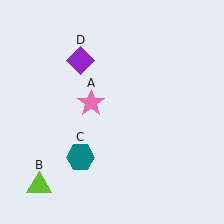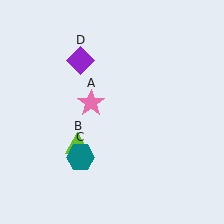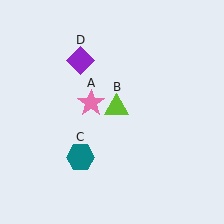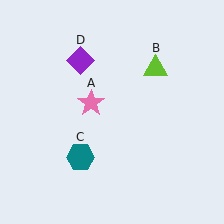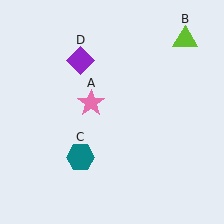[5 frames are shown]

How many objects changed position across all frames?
1 object changed position: lime triangle (object B).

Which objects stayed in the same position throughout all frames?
Pink star (object A) and teal hexagon (object C) and purple diamond (object D) remained stationary.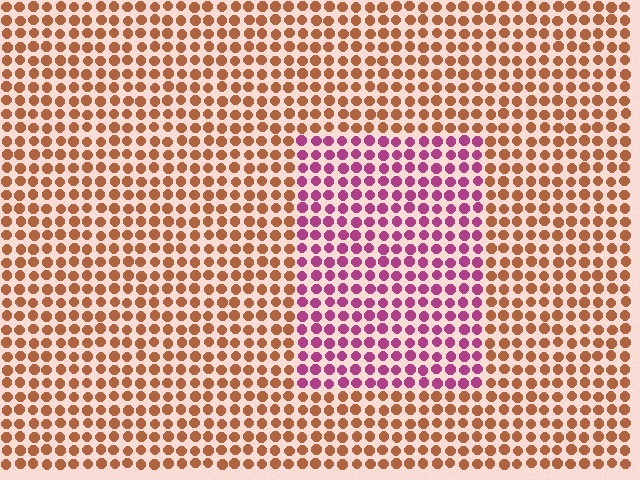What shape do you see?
I see a rectangle.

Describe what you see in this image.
The image is filled with small brown elements in a uniform arrangement. A rectangle-shaped region is visible where the elements are tinted to a slightly different hue, forming a subtle color boundary.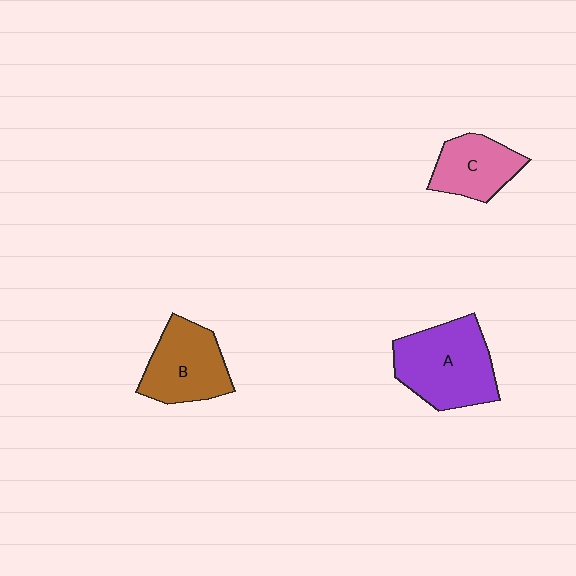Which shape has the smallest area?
Shape C (pink).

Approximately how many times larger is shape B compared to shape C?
Approximately 1.3 times.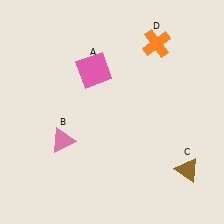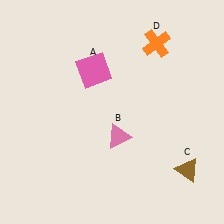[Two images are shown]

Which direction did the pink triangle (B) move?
The pink triangle (B) moved right.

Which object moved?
The pink triangle (B) moved right.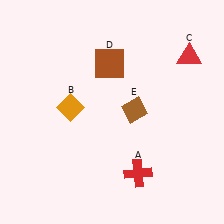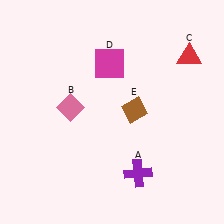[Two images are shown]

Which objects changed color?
A changed from red to purple. B changed from orange to pink. D changed from brown to magenta.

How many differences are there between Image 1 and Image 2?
There are 3 differences between the two images.